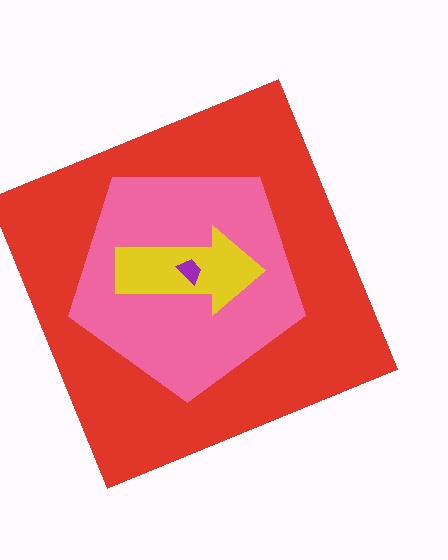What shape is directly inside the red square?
The pink pentagon.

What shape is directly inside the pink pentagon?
The yellow arrow.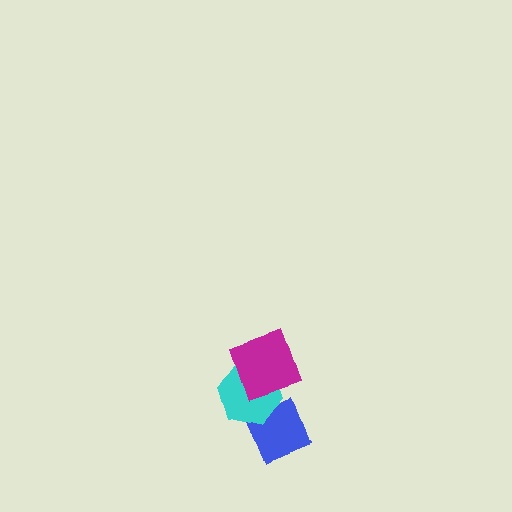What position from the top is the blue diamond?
The blue diamond is 3rd from the top.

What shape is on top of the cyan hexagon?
The magenta square is on top of the cyan hexagon.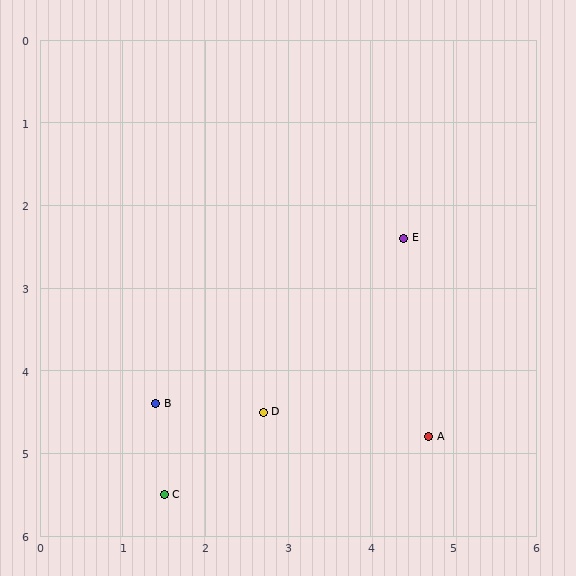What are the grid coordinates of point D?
Point D is at approximately (2.7, 4.5).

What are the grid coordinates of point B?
Point B is at approximately (1.4, 4.4).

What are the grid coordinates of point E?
Point E is at approximately (4.4, 2.4).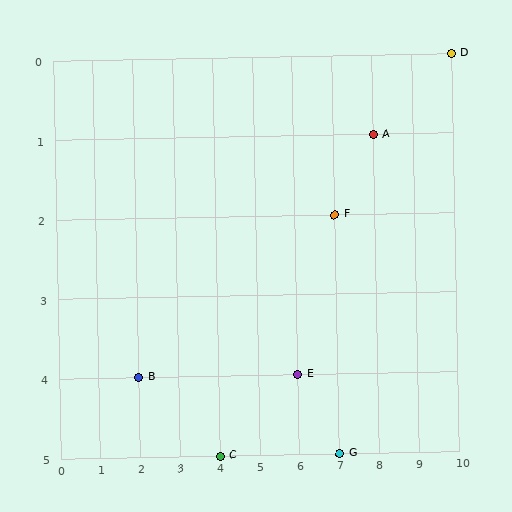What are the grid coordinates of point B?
Point B is at grid coordinates (2, 4).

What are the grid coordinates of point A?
Point A is at grid coordinates (8, 1).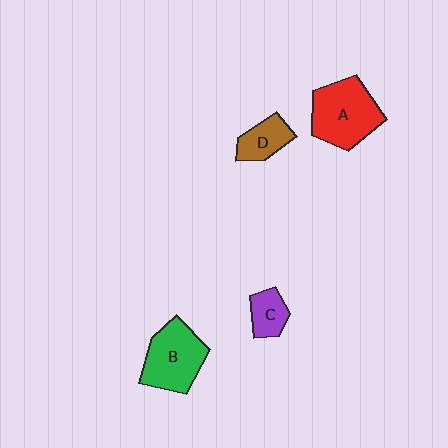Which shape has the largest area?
Shape A (red).